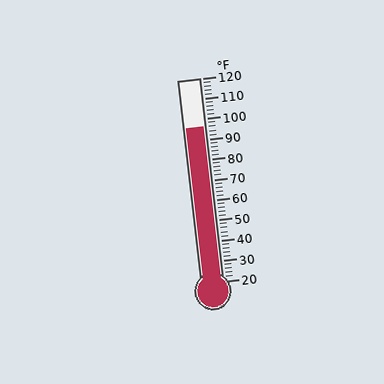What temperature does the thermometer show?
The thermometer shows approximately 96°F.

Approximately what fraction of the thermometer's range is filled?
The thermometer is filled to approximately 75% of its range.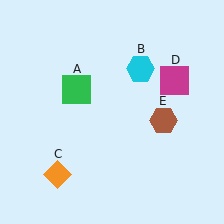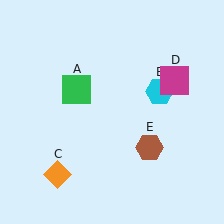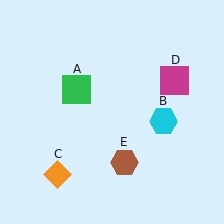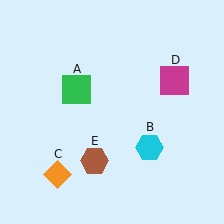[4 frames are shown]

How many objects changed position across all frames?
2 objects changed position: cyan hexagon (object B), brown hexagon (object E).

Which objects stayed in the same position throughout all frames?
Green square (object A) and orange diamond (object C) and magenta square (object D) remained stationary.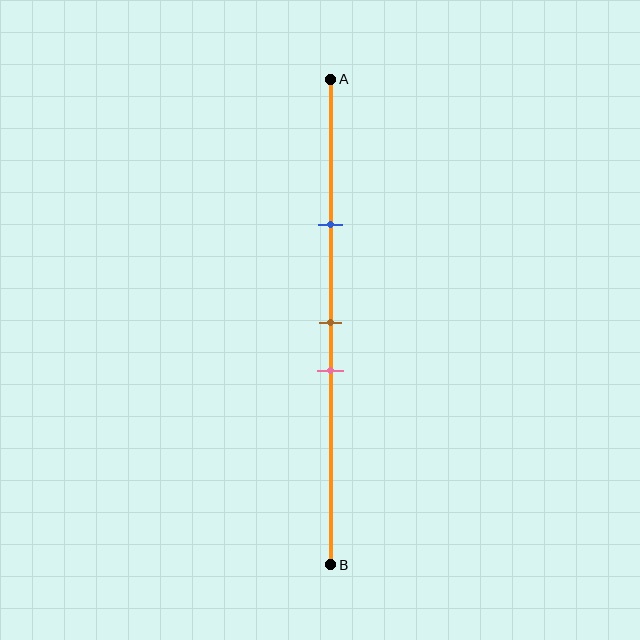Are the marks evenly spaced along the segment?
No, the marks are not evenly spaced.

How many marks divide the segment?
There are 3 marks dividing the segment.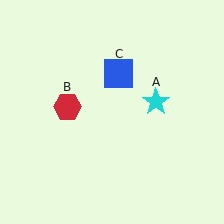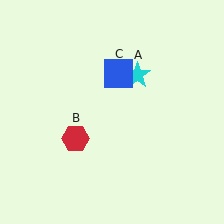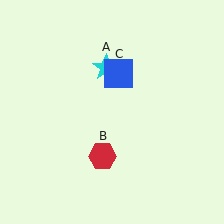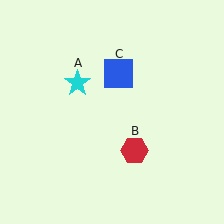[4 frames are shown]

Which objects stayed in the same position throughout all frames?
Blue square (object C) remained stationary.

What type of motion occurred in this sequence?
The cyan star (object A), red hexagon (object B) rotated counterclockwise around the center of the scene.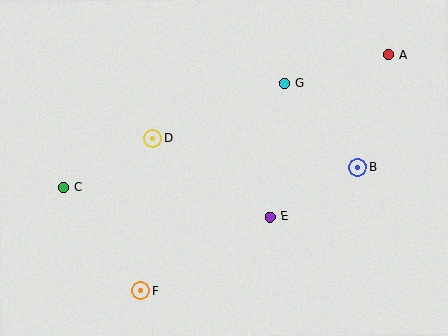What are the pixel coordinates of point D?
Point D is at (153, 138).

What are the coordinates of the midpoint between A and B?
The midpoint between A and B is at (373, 111).